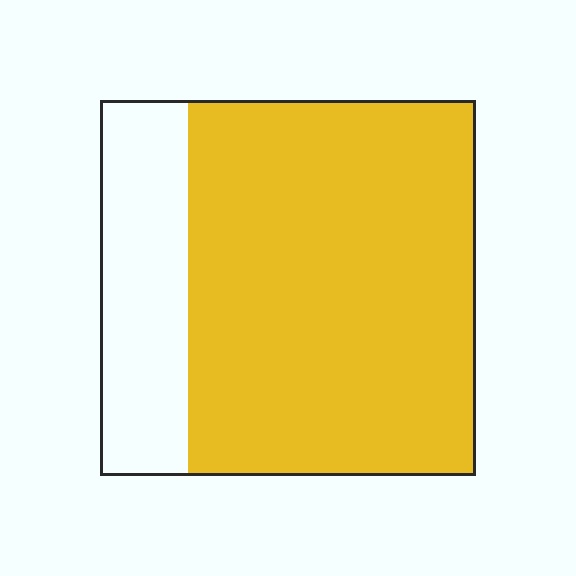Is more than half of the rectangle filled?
Yes.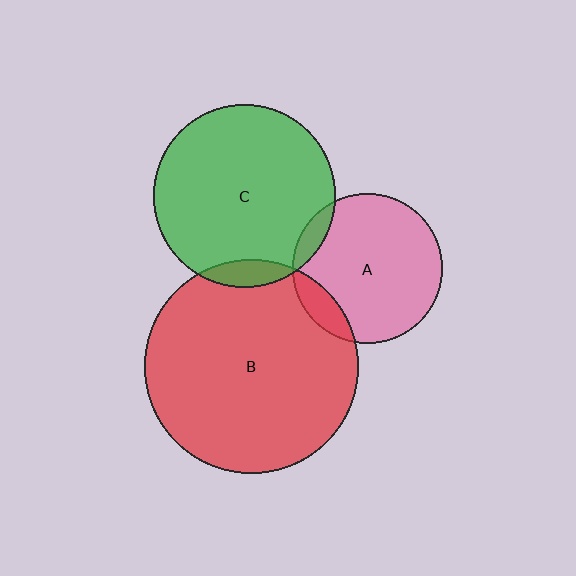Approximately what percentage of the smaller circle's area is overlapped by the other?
Approximately 10%.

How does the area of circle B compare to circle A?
Approximately 2.0 times.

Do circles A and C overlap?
Yes.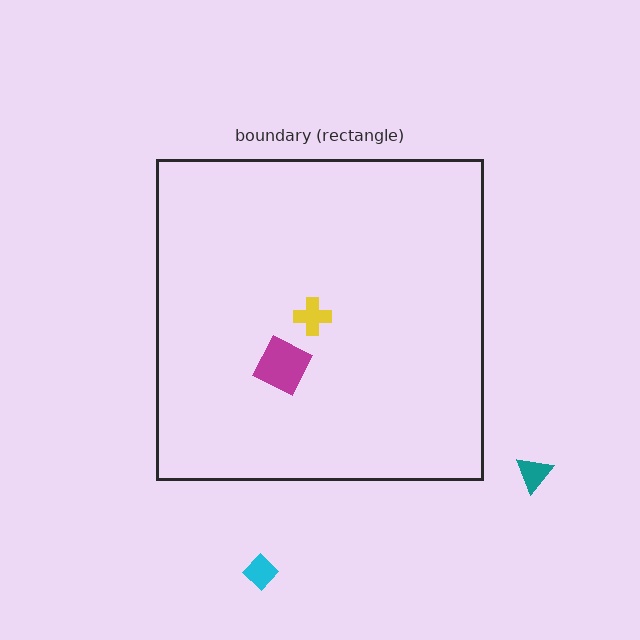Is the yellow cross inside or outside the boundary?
Inside.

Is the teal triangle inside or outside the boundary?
Outside.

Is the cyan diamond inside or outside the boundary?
Outside.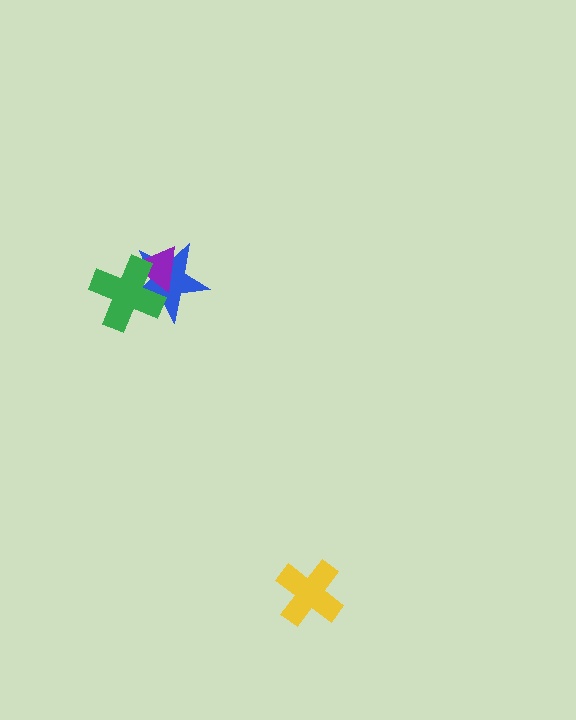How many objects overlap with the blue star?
2 objects overlap with the blue star.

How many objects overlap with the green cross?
2 objects overlap with the green cross.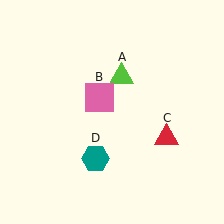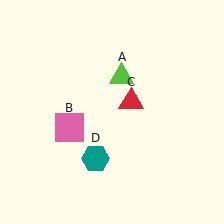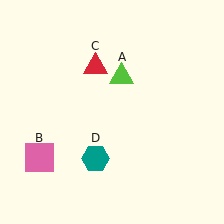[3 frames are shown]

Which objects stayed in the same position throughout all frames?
Lime triangle (object A) and teal hexagon (object D) remained stationary.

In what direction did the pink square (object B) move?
The pink square (object B) moved down and to the left.